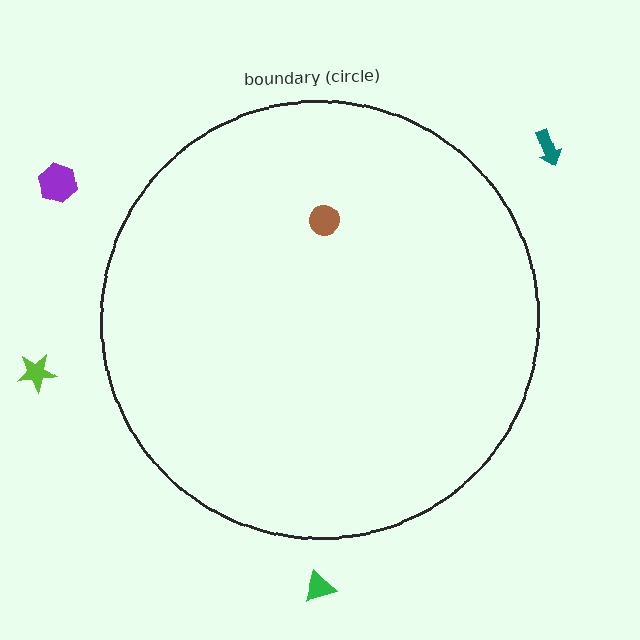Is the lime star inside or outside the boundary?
Outside.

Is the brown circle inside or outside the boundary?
Inside.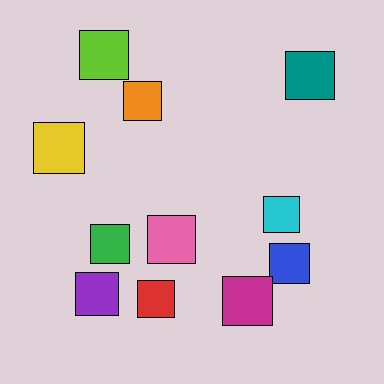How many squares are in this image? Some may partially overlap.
There are 11 squares.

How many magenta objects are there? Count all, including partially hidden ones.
There is 1 magenta object.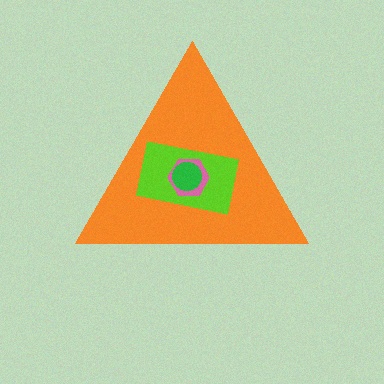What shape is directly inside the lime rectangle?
The pink hexagon.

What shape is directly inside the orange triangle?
The lime rectangle.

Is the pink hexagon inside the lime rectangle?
Yes.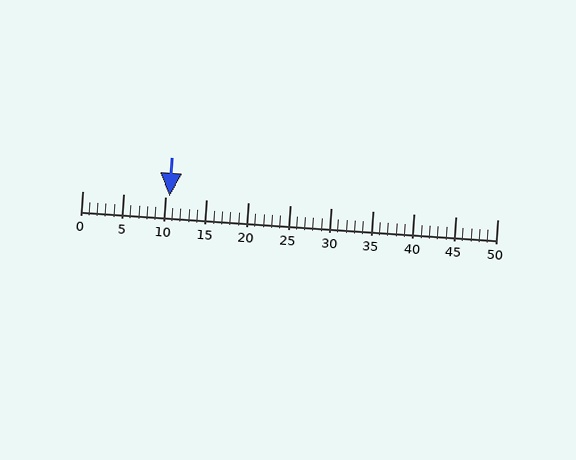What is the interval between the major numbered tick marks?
The major tick marks are spaced 5 units apart.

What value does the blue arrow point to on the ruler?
The blue arrow points to approximately 10.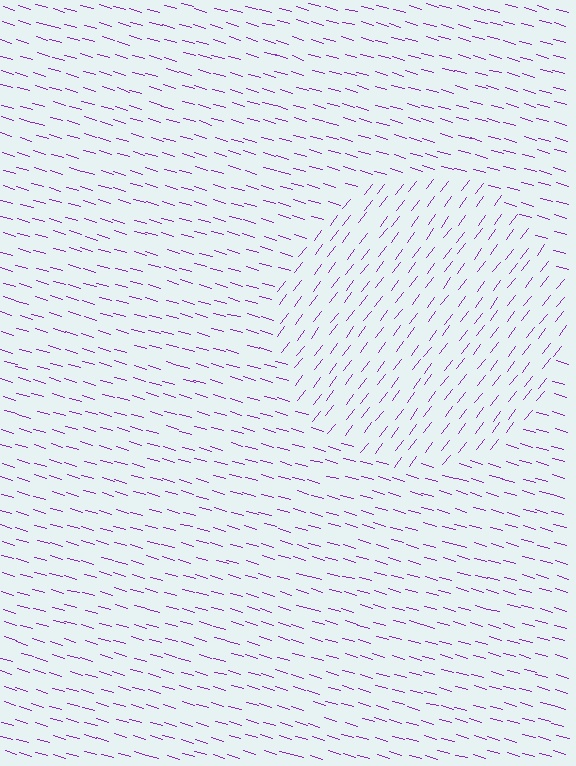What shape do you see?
I see a circle.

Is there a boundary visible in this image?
Yes, there is a texture boundary formed by a change in line orientation.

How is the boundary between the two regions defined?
The boundary is defined purely by a change in line orientation (approximately 69 degrees difference). All lines are the same color and thickness.